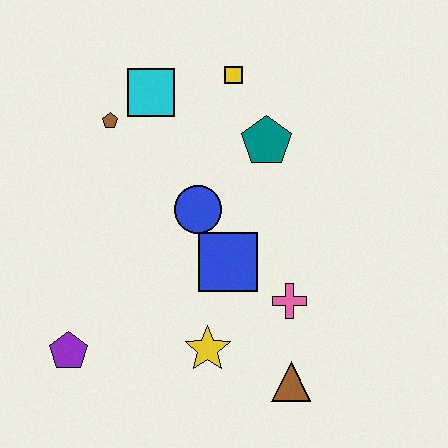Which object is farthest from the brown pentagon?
The brown triangle is farthest from the brown pentagon.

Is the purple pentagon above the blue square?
No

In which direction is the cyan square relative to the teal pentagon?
The cyan square is to the left of the teal pentagon.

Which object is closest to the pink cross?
The blue square is closest to the pink cross.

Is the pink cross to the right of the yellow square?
Yes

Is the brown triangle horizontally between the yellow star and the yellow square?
No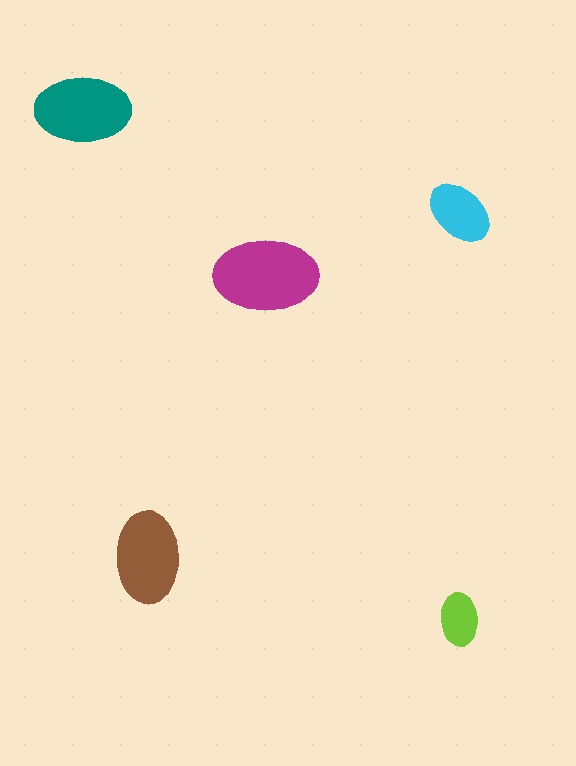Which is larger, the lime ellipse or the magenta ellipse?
The magenta one.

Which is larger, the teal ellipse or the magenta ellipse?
The magenta one.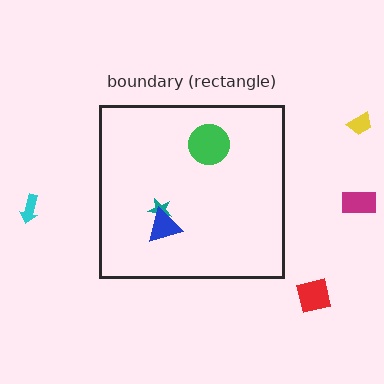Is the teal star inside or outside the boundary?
Inside.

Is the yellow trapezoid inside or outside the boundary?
Outside.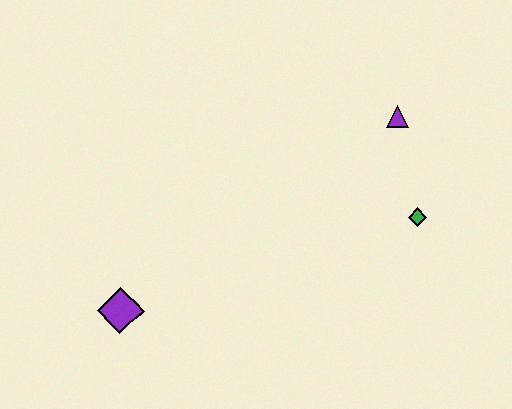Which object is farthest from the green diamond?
The purple diamond is farthest from the green diamond.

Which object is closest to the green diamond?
The purple triangle is closest to the green diamond.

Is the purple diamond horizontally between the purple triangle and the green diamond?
No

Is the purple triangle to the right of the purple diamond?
Yes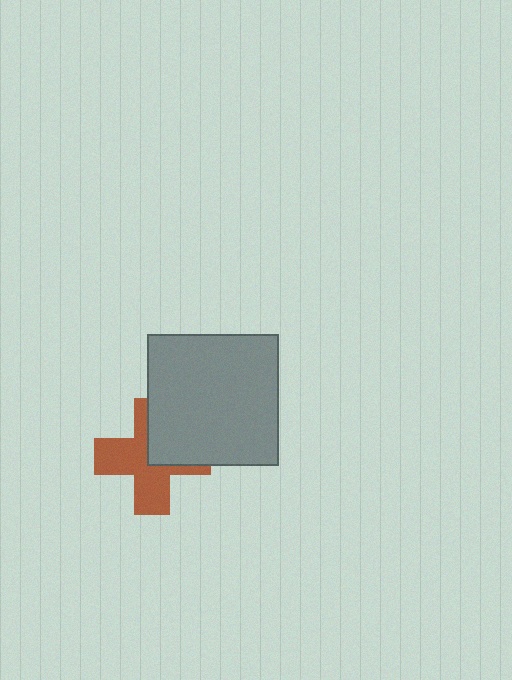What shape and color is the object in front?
The object in front is a gray square.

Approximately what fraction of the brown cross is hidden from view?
Roughly 36% of the brown cross is hidden behind the gray square.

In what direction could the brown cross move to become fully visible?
The brown cross could move toward the lower-left. That would shift it out from behind the gray square entirely.